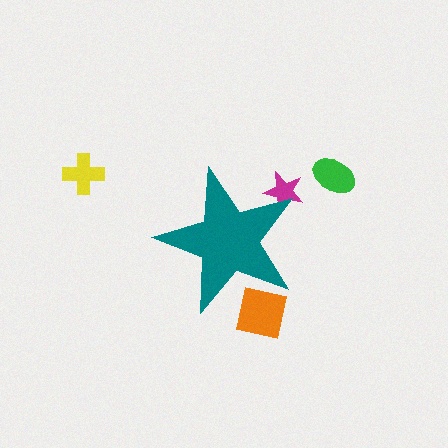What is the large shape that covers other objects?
A teal star.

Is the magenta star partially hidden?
Yes, the magenta star is partially hidden behind the teal star.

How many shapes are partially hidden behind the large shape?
2 shapes are partially hidden.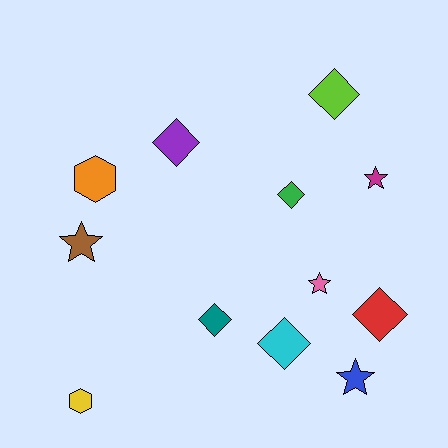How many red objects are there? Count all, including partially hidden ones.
There is 1 red object.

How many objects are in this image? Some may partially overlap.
There are 12 objects.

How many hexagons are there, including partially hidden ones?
There are 2 hexagons.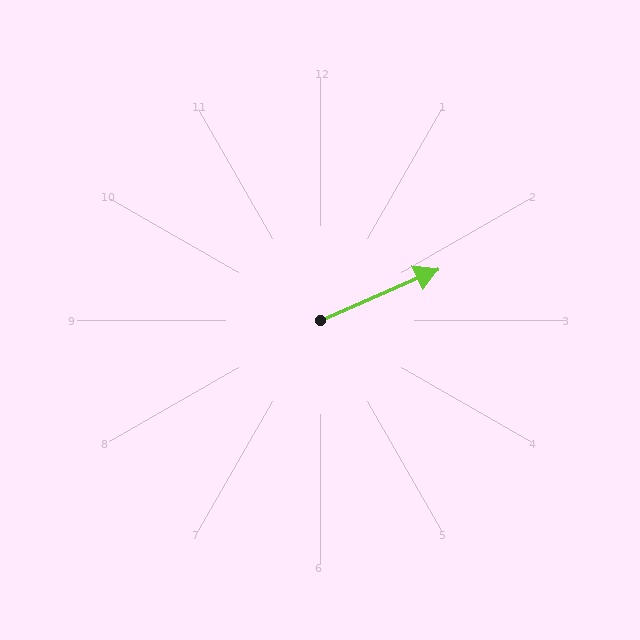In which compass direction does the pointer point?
Northeast.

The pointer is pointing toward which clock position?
Roughly 2 o'clock.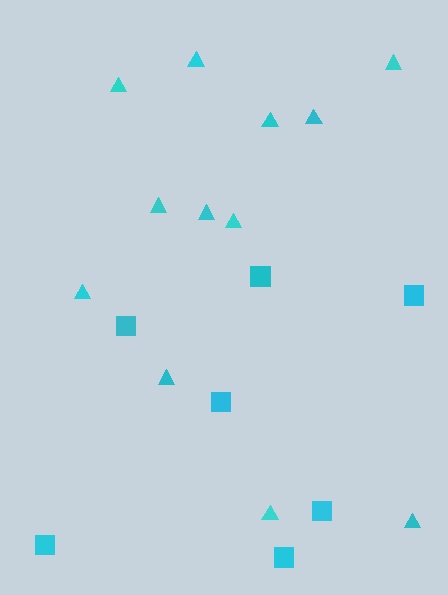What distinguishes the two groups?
There are 2 groups: one group of triangles (12) and one group of squares (7).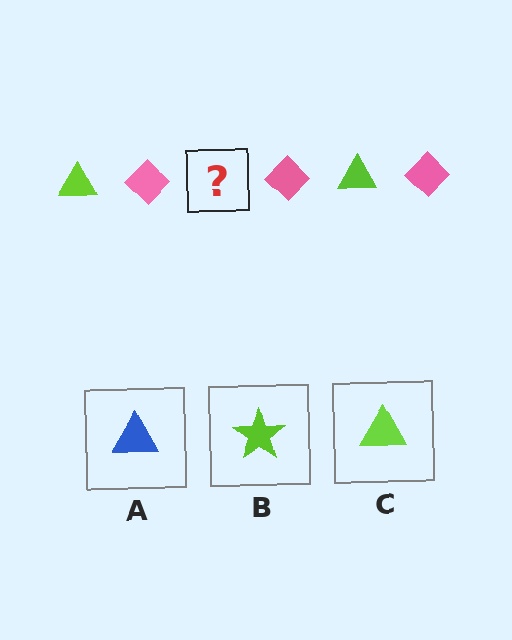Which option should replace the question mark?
Option C.